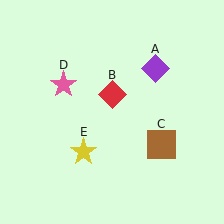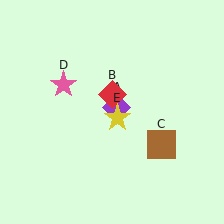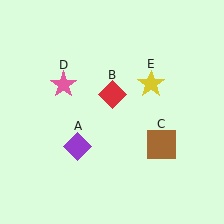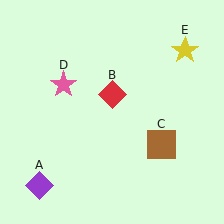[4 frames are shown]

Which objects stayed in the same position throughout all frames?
Red diamond (object B) and brown square (object C) and pink star (object D) remained stationary.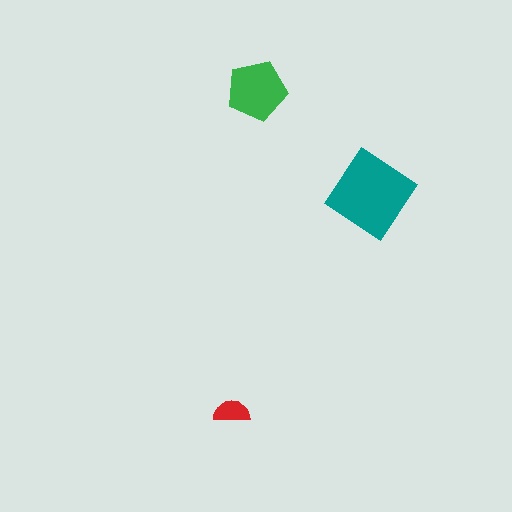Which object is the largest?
The teal diamond.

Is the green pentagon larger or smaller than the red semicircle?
Larger.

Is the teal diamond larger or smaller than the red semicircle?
Larger.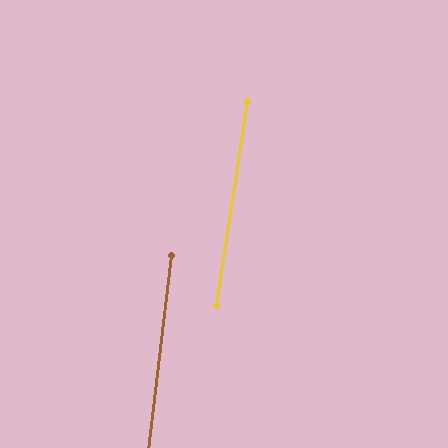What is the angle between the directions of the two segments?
Approximately 2 degrees.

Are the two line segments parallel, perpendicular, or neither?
Parallel — their directions differ by only 1.7°.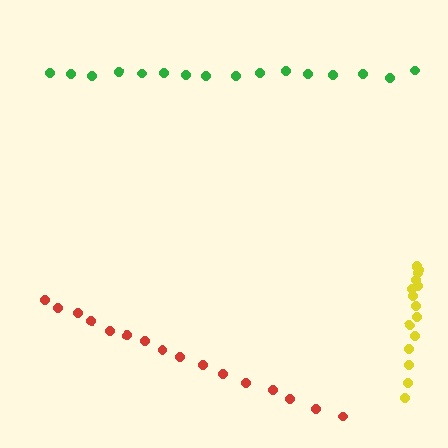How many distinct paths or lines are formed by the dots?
There are 3 distinct paths.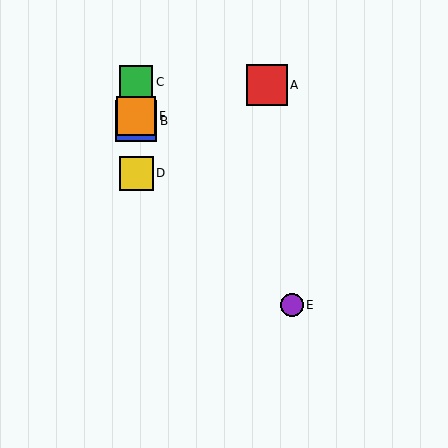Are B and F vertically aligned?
Yes, both are at x≈136.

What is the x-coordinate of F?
Object F is at x≈136.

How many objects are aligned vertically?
4 objects (B, C, D, F) are aligned vertically.